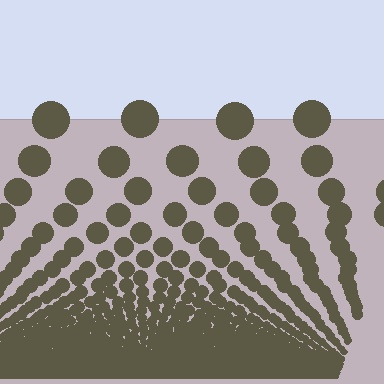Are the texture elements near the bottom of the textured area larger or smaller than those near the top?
Smaller. The gradient is inverted — elements near the bottom are smaller and denser.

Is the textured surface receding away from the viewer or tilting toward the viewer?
The surface appears to tilt toward the viewer. Texture elements get larger and sparser toward the top.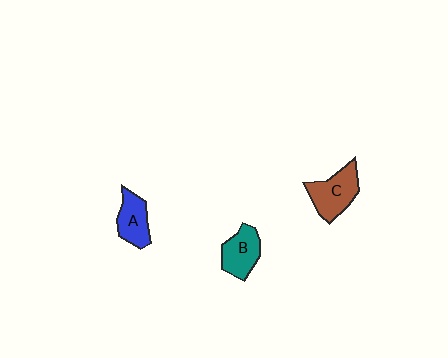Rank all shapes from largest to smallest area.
From largest to smallest: C (brown), B (teal), A (blue).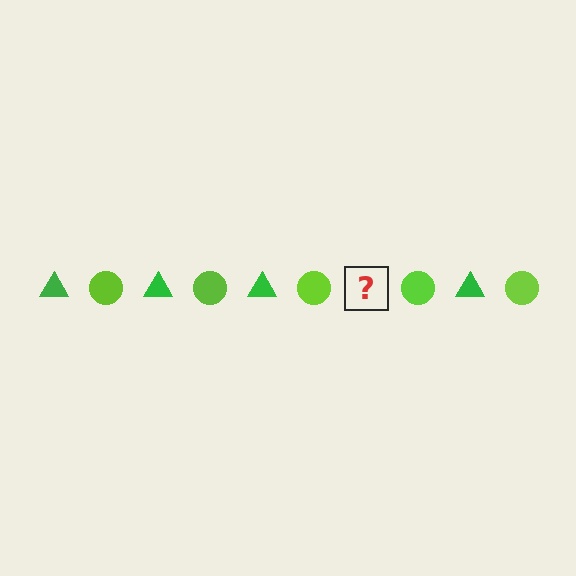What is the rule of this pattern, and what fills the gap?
The rule is that the pattern alternates between green triangle and lime circle. The gap should be filled with a green triangle.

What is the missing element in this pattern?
The missing element is a green triangle.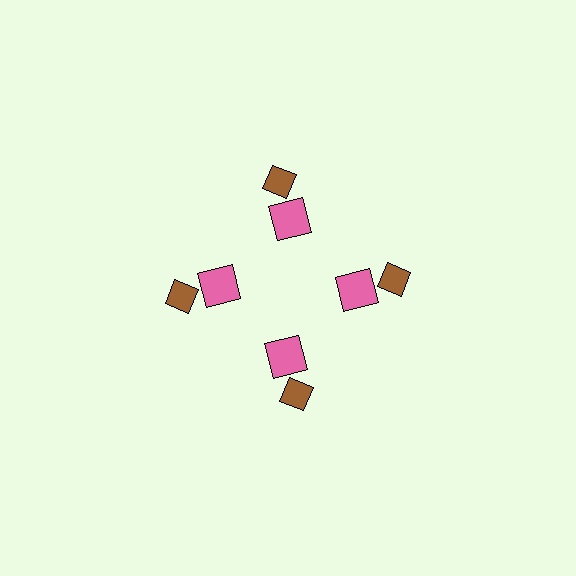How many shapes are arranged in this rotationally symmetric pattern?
There are 8 shapes, arranged in 4 groups of 2.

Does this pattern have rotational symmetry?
Yes, this pattern has 4-fold rotational symmetry. It looks the same after rotating 90 degrees around the center.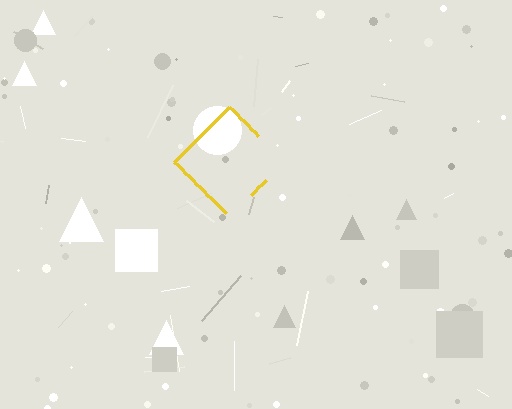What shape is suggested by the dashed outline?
The dashed outline suggests a diamond.